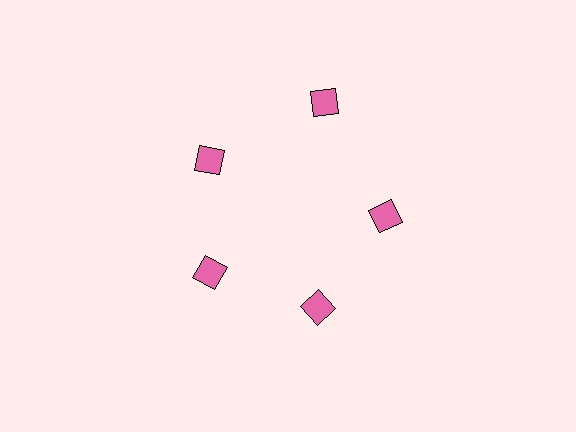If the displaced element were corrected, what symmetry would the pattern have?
It would have 5-fold rotational symmetry — the pattern would map onto itself every 72 degrees.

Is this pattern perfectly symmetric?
No. The 5 pink squares are arranged in a ring, but one element near the 1 o'clock position is pushed outward from the center, breaking the 5-fold rotational symmetry.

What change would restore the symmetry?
The symmetry would be restored by moving it inward, back onto the ring so that all 5 squares sit at equal angles and equal distance from the center.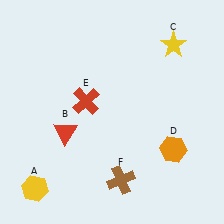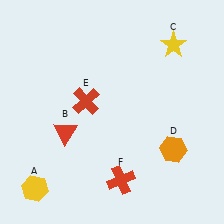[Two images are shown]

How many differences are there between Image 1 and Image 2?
There is 1 difference between the two images.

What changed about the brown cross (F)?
In Image 1, F is brown. In Image 2, it changed to red.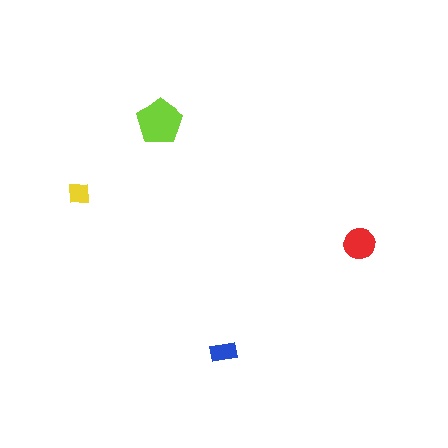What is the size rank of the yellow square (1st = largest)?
4th.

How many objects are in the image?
There are 4 objects in the image.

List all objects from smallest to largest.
The yellow square, the blue rectangle, the red circle, the lime pentagon.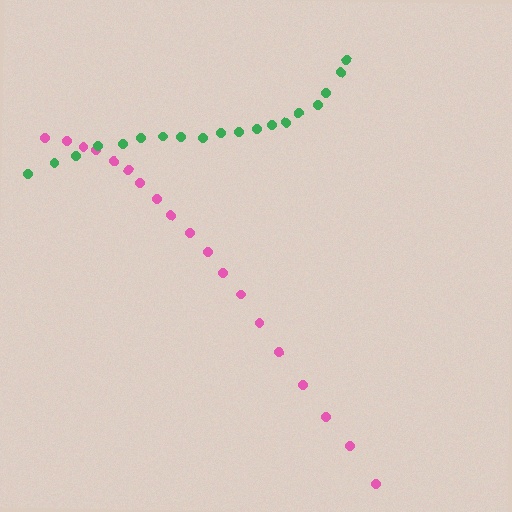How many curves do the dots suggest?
There are 2 distinct paths.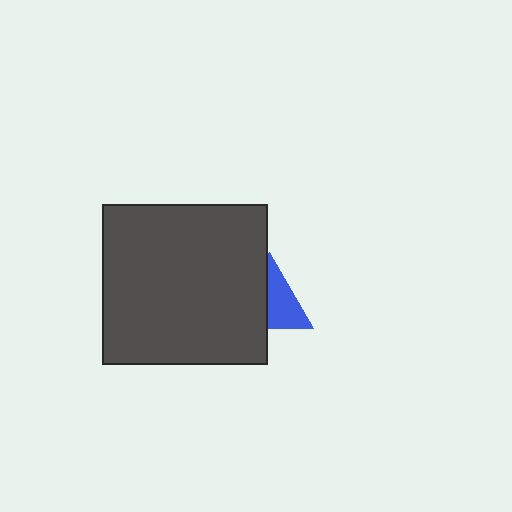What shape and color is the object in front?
The object in front is a dark gray rectangle.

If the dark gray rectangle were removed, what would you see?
You would see the complete blue triangle.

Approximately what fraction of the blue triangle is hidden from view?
Roughly 46% of the blue triangle is hidden behind the dark gray rectangle.